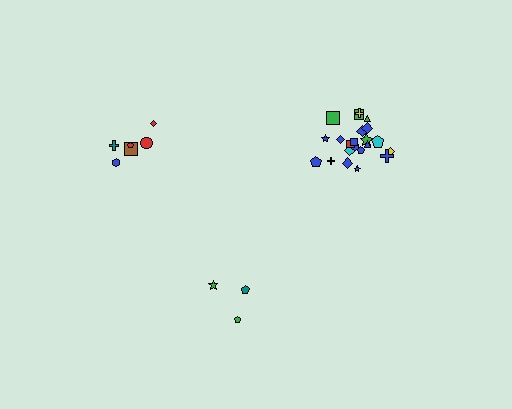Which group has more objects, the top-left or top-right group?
The top-right group.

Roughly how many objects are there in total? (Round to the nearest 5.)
Roughly 30 objects in total.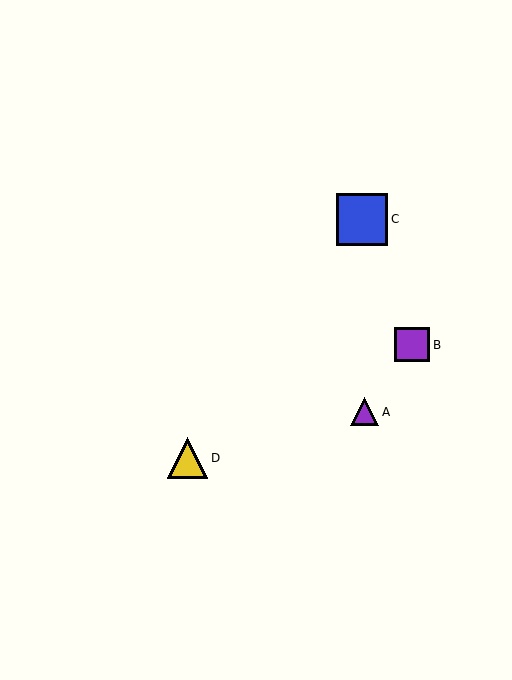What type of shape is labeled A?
Shape A is a purple triangle.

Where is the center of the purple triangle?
The center of the purple triangle is at (365, 412).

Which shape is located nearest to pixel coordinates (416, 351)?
The purple square (labeled B) at (412, 345) is nearest to that location.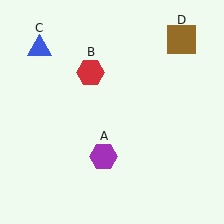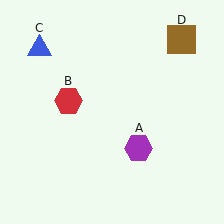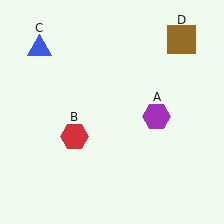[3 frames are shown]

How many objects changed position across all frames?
2 objects changed position: purple hexagon (object A), red hexagon (object B).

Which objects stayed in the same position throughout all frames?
Blue triangle (object C) and brown square (object D) remained stationary.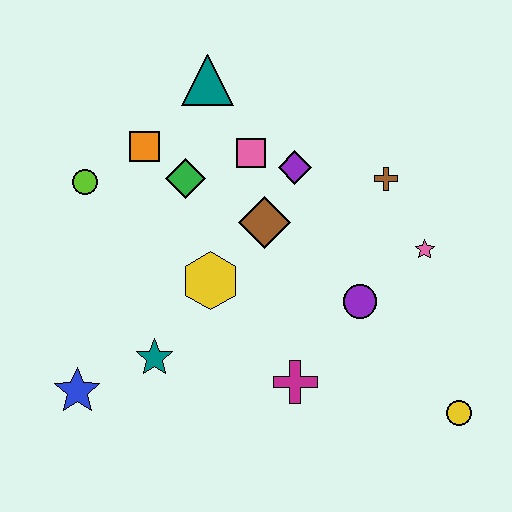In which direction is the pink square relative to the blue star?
The pink square is above the blue star.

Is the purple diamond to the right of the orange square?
Yes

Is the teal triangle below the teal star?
No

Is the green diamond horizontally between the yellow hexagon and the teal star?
Yes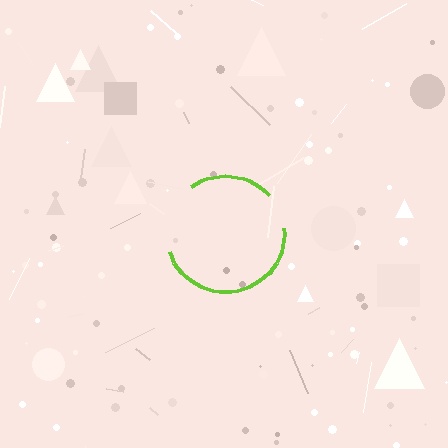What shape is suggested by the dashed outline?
The dashed outline suggests a circle.